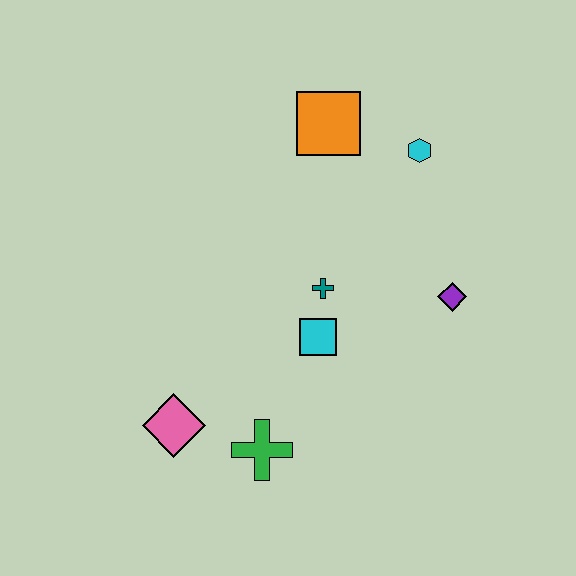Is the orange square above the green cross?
Yes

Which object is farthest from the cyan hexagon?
The pink diamond is farthest from the cyan hexagon.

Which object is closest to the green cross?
The pink diamond is closest to the green cross.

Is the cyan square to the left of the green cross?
No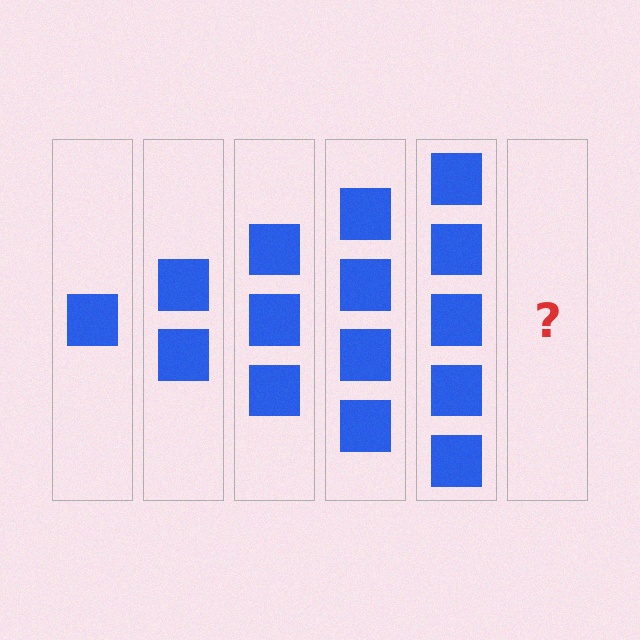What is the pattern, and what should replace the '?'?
The pattern is that each step adds one more square. The '?' should be 6 squares.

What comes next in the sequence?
The next element should be 6 squares.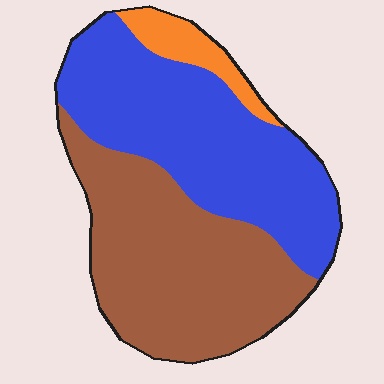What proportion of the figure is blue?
Blue takes up about one half (1/2) of the figure.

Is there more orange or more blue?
Blue.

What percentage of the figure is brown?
Brown takes up about one half (1/2) of the figure.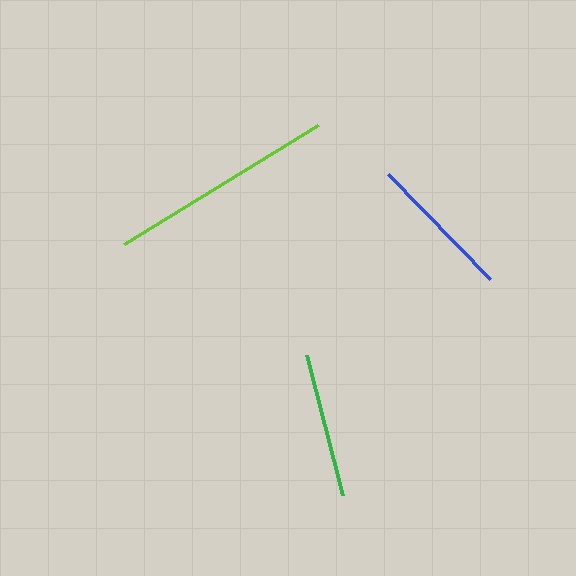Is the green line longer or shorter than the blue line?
The blue line is longer than the green line.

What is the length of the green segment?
The green segment is approximately 144 pixels long.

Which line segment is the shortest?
The green line is the shortest at approximately 144 pixels.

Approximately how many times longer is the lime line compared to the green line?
The lime line is approximately 1.6 times the length of the green line.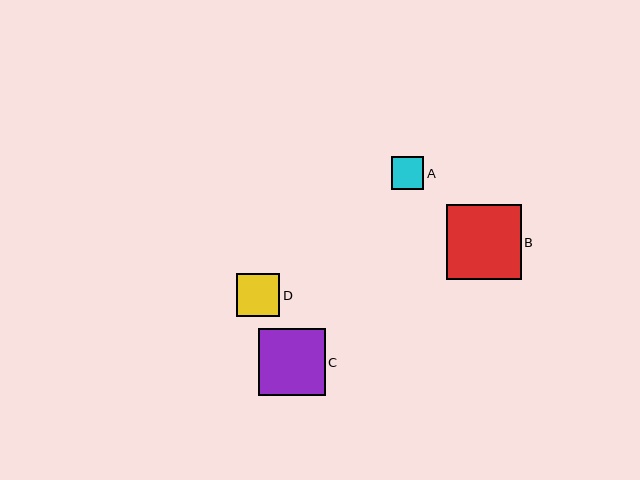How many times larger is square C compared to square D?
Square C is approximately 1.6 times the size of square D.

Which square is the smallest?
Square A is the smallest with a size of approximately 32 pixels.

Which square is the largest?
Square B is the largest with a size of approximately 75 pixels.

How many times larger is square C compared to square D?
Square C is approximately 1.6 times the size of square D.